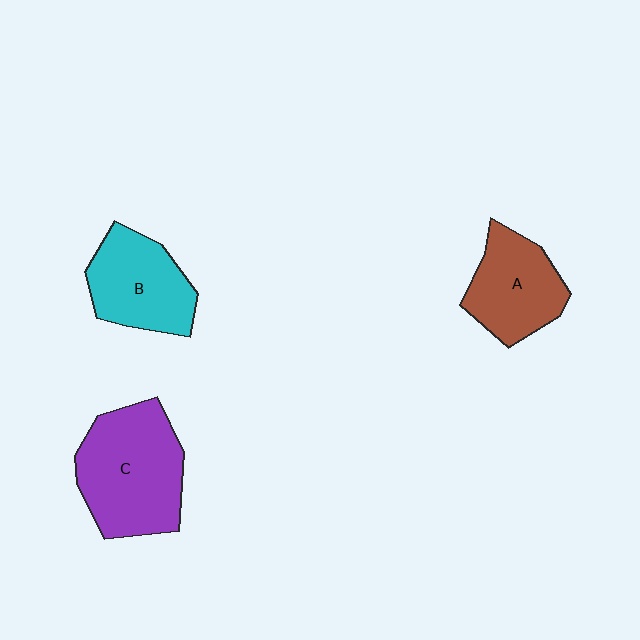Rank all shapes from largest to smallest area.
From largest to smallest: C (purple), B (cyan), A (brown).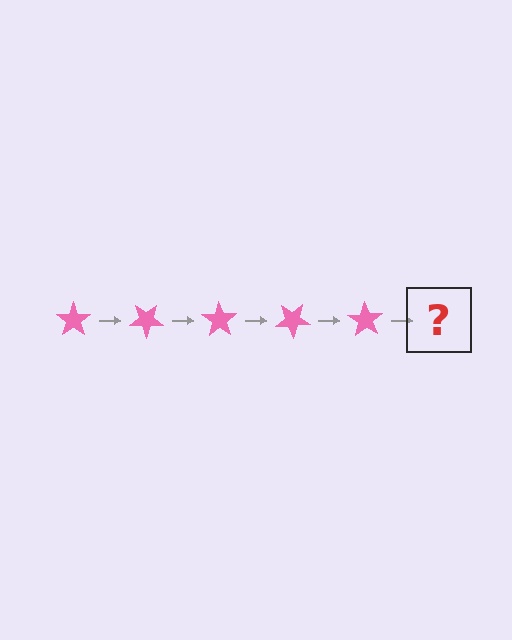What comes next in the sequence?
The next element should be a pink star rotated 175 degrees.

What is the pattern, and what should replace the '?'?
The pattern is that the star rotates 35 degrees each step. The '?' should be a pink star rotated 175 degrees.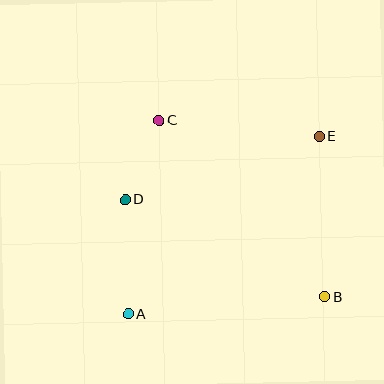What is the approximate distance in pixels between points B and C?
The distance between B and C is approximately 242 pixels.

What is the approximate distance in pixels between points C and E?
The distance between C and E is approximately 160 pixels.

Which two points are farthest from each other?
Points A and E are farthest from each other.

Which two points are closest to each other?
Points C and D are closest to each other.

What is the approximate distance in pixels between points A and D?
The distance between A and D is approximately 115 pixels.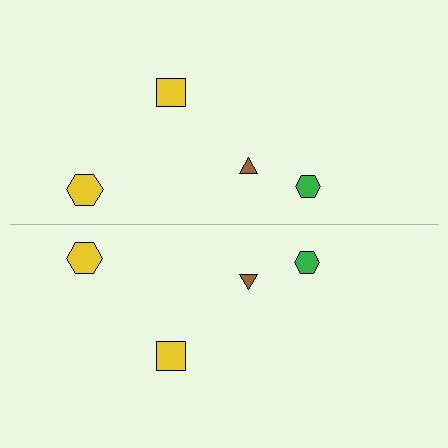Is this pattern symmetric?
Yes, this pattern has bilateral (reflection) symmetry.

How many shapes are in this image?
There are 8 shapes in this image.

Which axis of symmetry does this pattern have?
The pattern has a horizontal axis of symmetry running through the center of the image.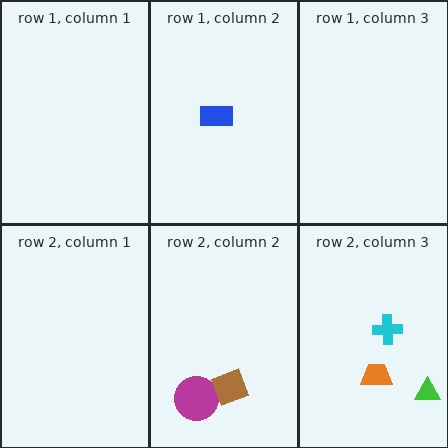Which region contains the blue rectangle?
The row 1, column 2 region.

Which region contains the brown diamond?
The row 2, column 2 region.